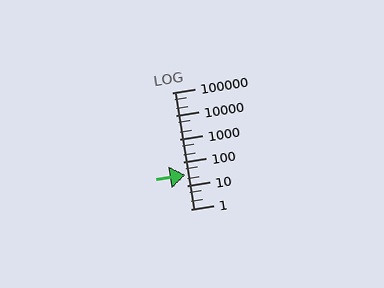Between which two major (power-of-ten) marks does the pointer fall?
The pointer is between 10 and 100.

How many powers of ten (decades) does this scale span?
The scale spans 5 decades, from 1 to 100000.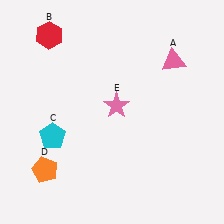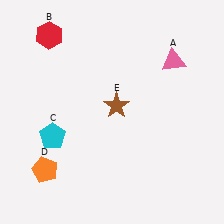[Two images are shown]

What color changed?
The star (E) changed from pink in Image 1 to brown in Image 2.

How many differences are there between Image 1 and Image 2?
There is 1 difference between the two images.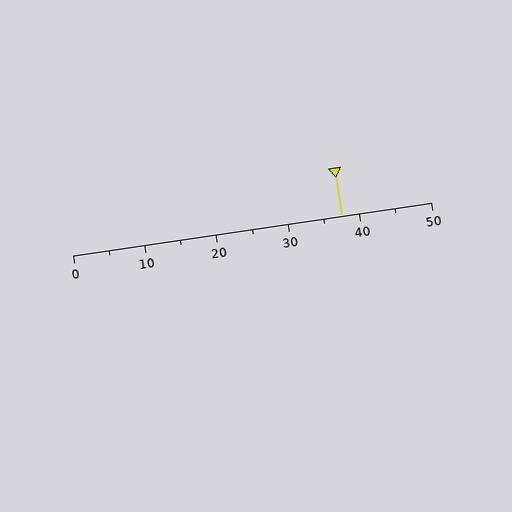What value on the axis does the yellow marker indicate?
The marker indicates approximately 37.5.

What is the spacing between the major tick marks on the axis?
The major ticks are spaced 10 apart.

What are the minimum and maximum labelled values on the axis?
The axis runs from 0 to 50.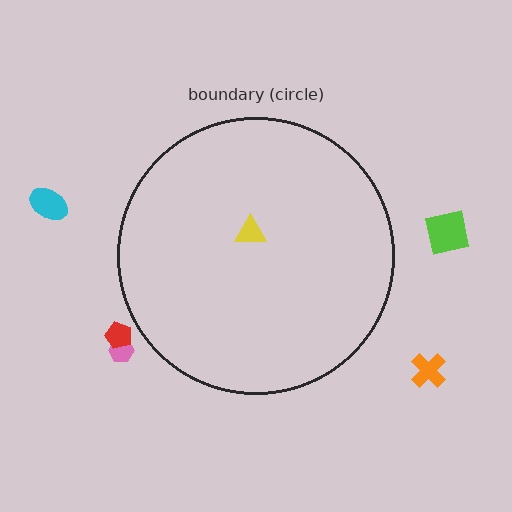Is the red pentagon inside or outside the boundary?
Outside.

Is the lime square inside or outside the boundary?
Outside.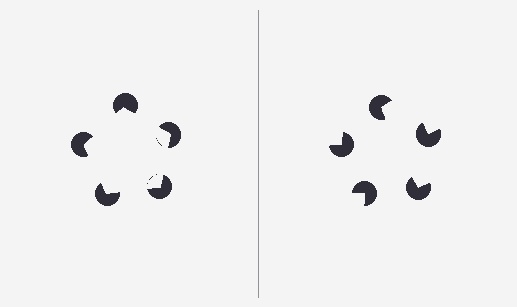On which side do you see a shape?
An illusory pentagon appears on the left side. On the right side the wedge cuts are rotated, so no coherent shape forms.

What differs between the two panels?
The pac-man discs are positioned identically on both sides; only the wedge orientations differ. On the left they align to a pentagon; on the right they are misaligned.